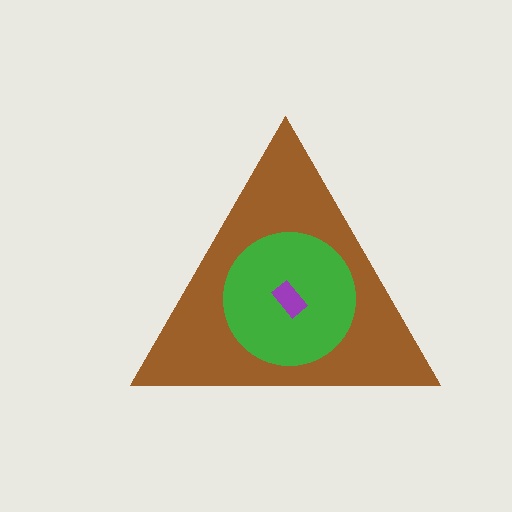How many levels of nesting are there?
3.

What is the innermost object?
The purple rectangle.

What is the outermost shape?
The brown triangle.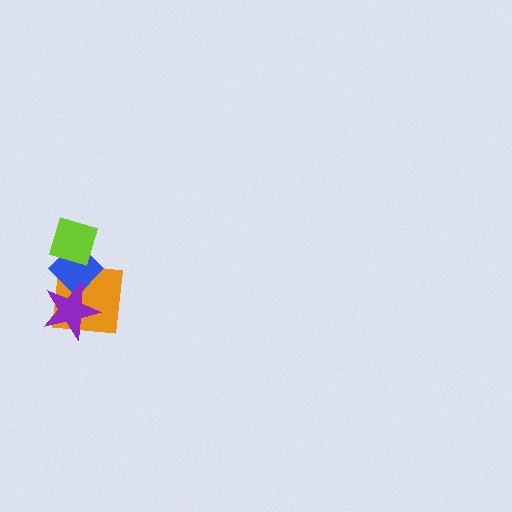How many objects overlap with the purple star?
2 objects overlap with the purple star.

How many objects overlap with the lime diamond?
1 object overlaps with the lime diamond.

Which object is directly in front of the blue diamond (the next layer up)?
The purple star is directly in front of the blue diamond.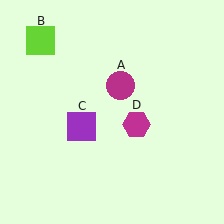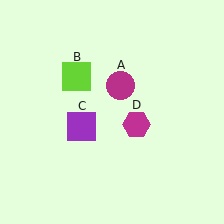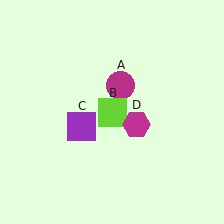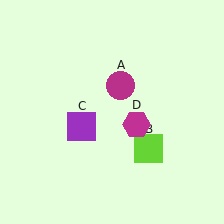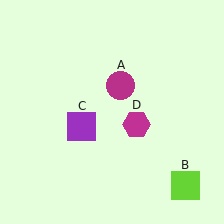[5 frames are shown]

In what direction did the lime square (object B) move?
The lime square (object B) moved down and to the right.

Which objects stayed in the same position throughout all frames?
Magenta circle (object A) and purple square (object C) and magenta hexagon (object D) remained stationary.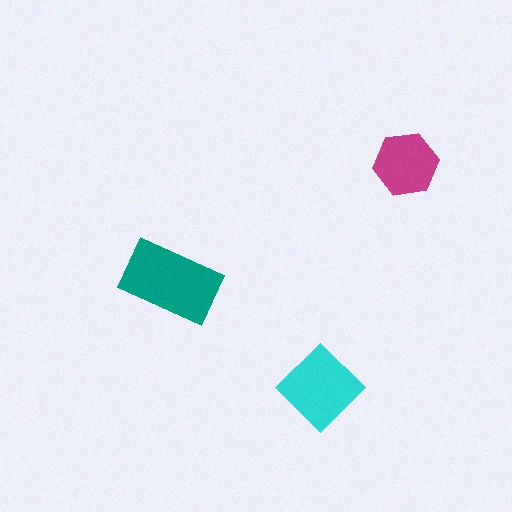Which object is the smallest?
The magenta hexagon.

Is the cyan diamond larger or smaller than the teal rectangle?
Smaller.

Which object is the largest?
The teal rectangle.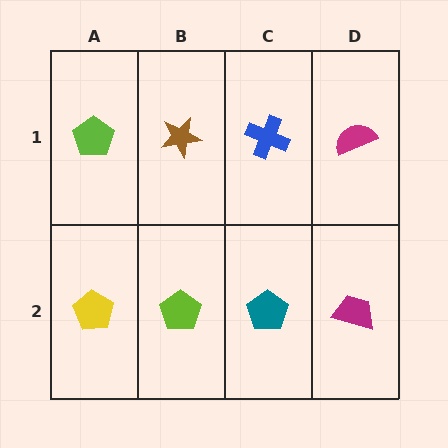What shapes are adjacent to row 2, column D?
A magenta semicircle (row 1, column D), a teal pentagon (row 2, column C).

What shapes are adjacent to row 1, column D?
A magenta trapezoid (row 2, column D), a blue cross (row 1, column C).